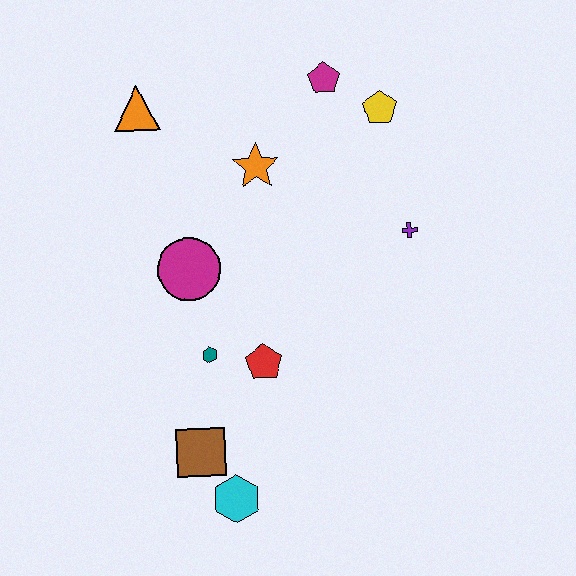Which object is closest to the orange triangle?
The orange star is closest to the orange triangle.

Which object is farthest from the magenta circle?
The yellow pentagon is farthest from the magenta circle.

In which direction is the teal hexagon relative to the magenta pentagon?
The teal hexagon is below the magenta pentagon.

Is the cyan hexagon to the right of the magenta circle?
Yes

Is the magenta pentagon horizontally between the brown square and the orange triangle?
No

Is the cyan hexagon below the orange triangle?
Yes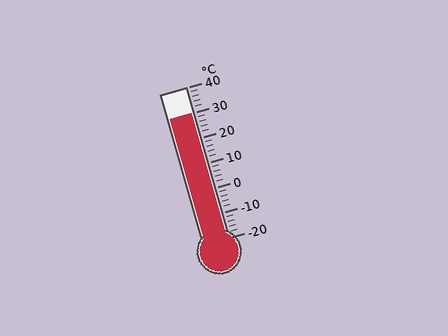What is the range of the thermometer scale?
The thermometer scale ranges from -20°C to 40°C.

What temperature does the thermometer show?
The thermometer shows approximately 30°C.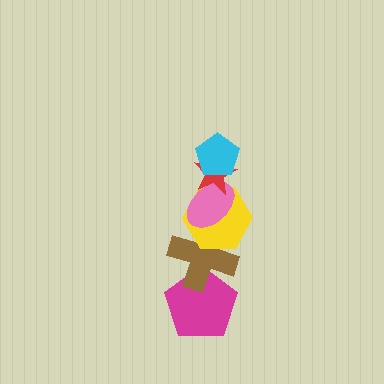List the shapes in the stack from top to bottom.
From top to bottom: the cyan pentagon, the red star, the pink ellipse, the yellow hexagon, the brown cross, the magenta pentagon.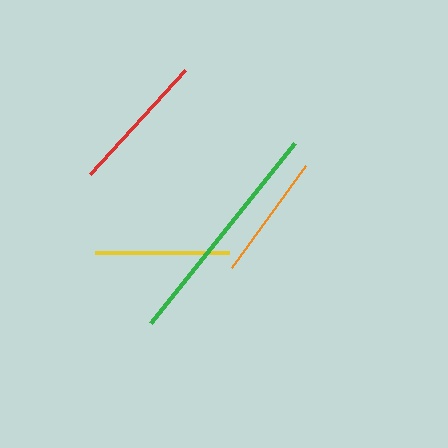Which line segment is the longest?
The green line is the longest at approximately 231 pixels.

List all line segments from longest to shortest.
From longest to shortest: green, red, yellow, orange.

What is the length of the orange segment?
The orange segment is approximately 126 pixels long.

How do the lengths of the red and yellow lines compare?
The red and yellow lines are approximately the same length.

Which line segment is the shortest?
The orange line is the shortest at approximately 126 pixels.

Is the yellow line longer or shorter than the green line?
The green line is longer than the yellow line.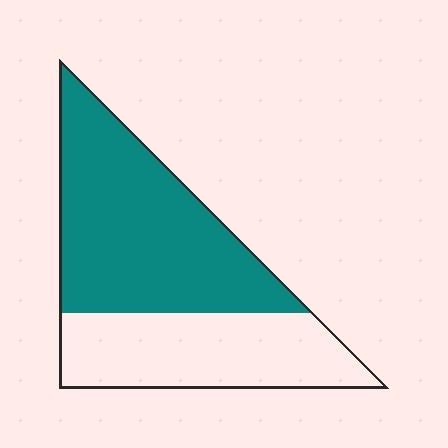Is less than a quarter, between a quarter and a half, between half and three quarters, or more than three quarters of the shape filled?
Between half and three quarters.